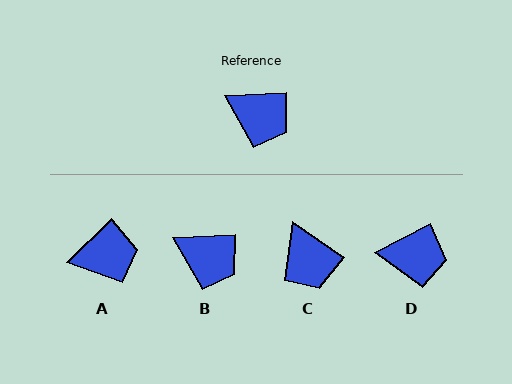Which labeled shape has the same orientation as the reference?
B.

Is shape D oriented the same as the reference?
No, it is off by about 24 degrees.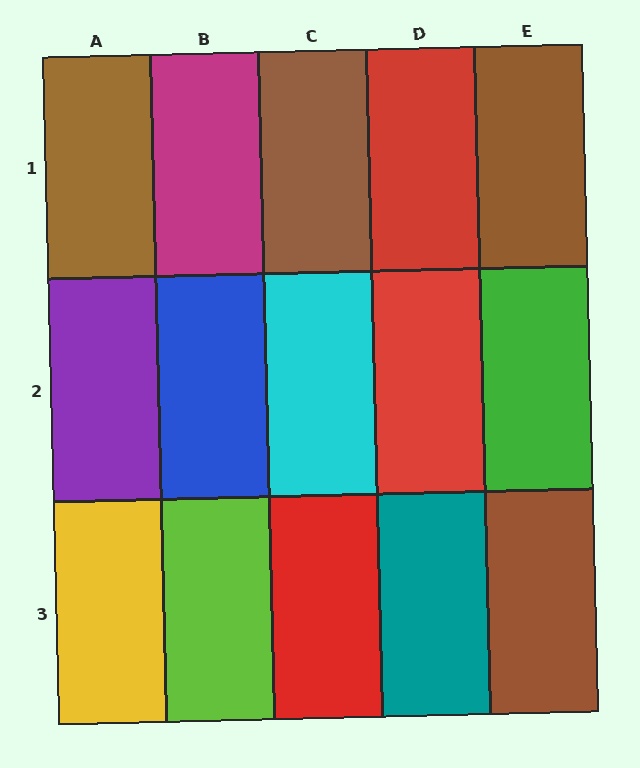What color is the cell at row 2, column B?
Blue.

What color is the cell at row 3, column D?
Teal.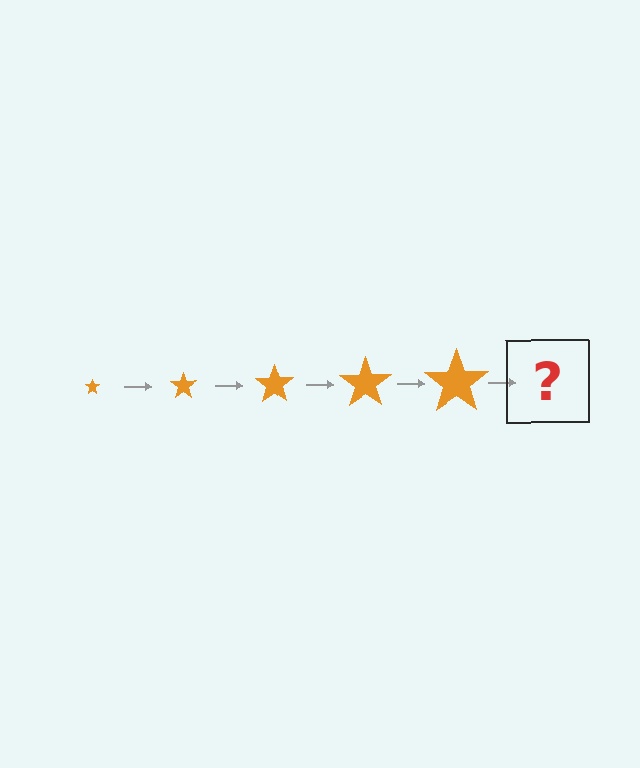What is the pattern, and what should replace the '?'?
The pattern is that the star gets progressively larger each step. The '?' should be an orange star, larger than the previous one.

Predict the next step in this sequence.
The next step is an orange star, larger than the previous one.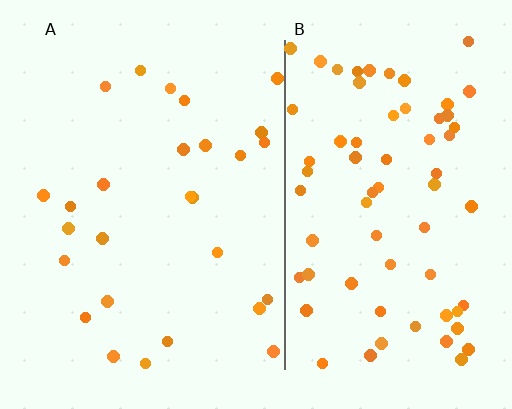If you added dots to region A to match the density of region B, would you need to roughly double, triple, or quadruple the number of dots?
Approximately triple.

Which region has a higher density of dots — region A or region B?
B (the right).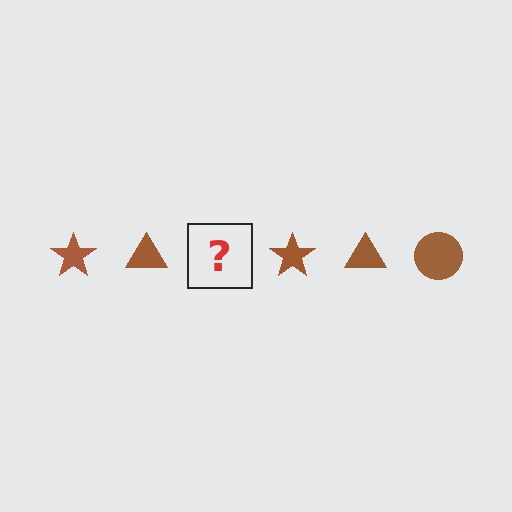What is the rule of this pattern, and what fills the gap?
The rule is that the pattern cycles through star, triangle, circle shapes in brown. The gap should be filled with a brown circle.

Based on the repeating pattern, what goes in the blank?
The blank should be a brown circle.